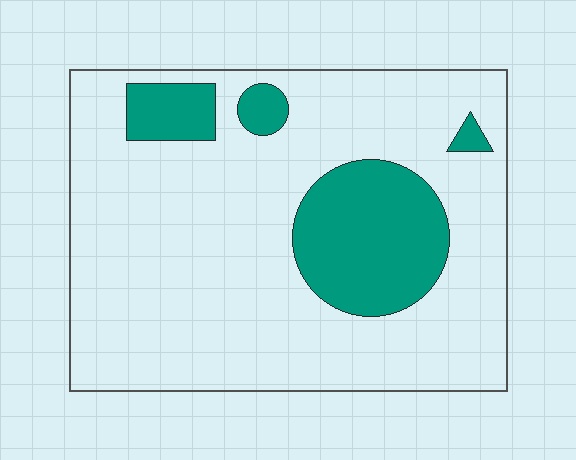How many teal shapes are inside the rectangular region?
4.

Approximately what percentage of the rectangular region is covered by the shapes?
Approximately 20%.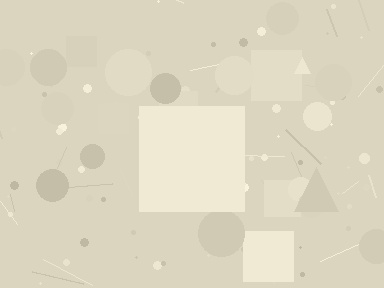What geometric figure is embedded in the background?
A square is embedded in the background.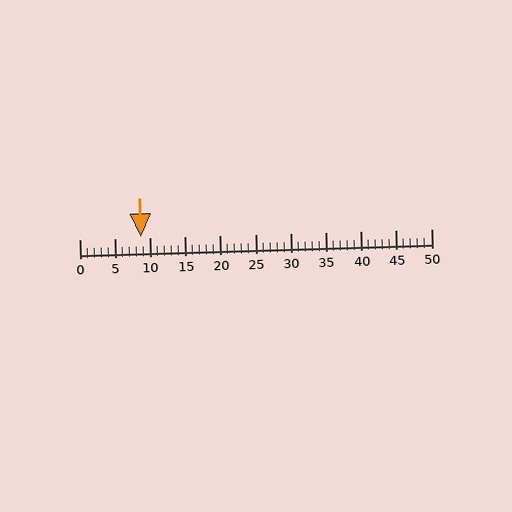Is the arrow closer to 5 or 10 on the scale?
The arrow is closer to 10.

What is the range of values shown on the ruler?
The ruler shows values from 0 to 50.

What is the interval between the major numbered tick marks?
The major tick marks are spaced 5 units apart.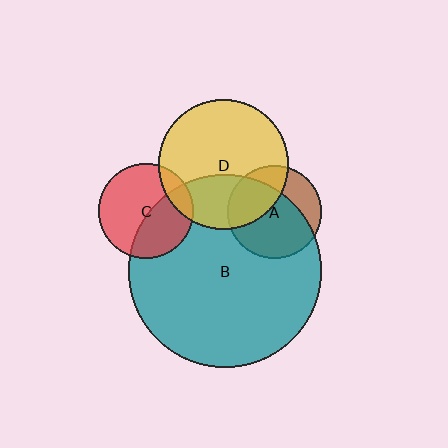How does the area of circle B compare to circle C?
Approximately 4.1 times.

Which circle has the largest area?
Circle B (teal).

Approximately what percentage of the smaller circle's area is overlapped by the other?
Approximately 35%.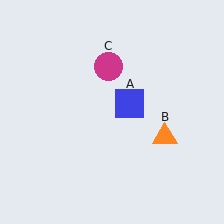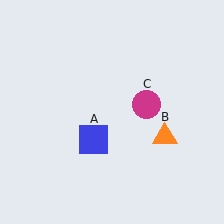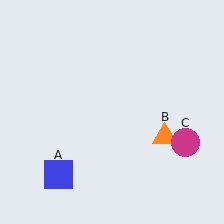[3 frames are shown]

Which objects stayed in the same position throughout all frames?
Orange triangle (object B) remained stationary.